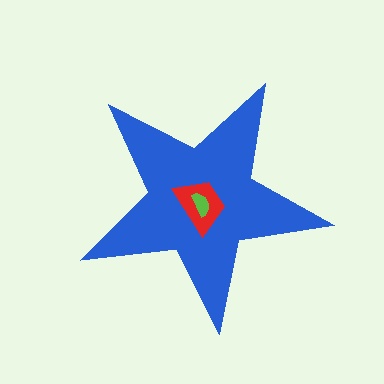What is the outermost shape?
The blue star.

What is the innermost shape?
The lime semicircle.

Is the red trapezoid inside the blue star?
Yes.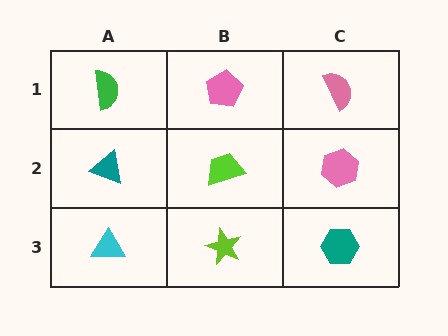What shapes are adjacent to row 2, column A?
A green semicircle (row 1, column A), a cyan triangle (row 3, column A), a lime trapezoid (row 2, column B).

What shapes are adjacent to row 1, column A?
A teal triangle (row 2, column A), a pink pentagon (row 1, column B).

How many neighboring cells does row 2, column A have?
3.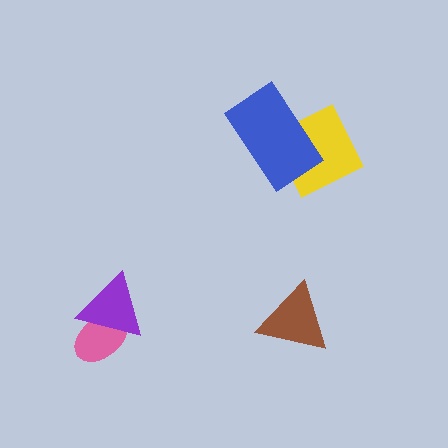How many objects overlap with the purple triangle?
1 object overlaps with the purple triangle.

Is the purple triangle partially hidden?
No, no other shape covers it.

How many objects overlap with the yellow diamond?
1 object overlaps with the yellow diamond.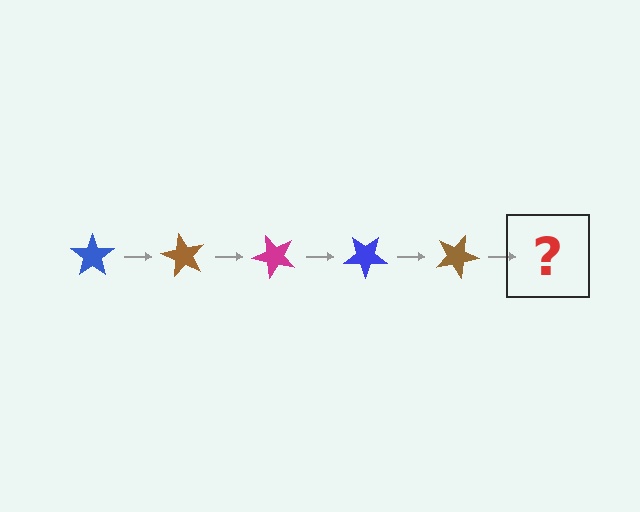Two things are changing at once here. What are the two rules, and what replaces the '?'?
The two rules are that it rotates 60 degrees each step and the color cycles through blue, brown, and magenta. The '?' should be a magenta star, rotated 300 degrees from the start.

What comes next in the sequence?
The next element should be a magenta star, rotated 300 degrees from the start.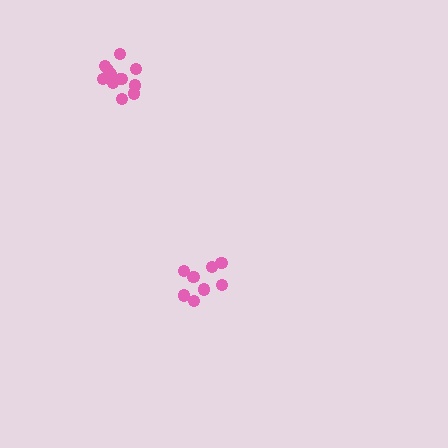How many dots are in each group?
Group 1: 12 dots, Group 2: 8 dots (20 total).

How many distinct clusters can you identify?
There are 2 distinct clusters.